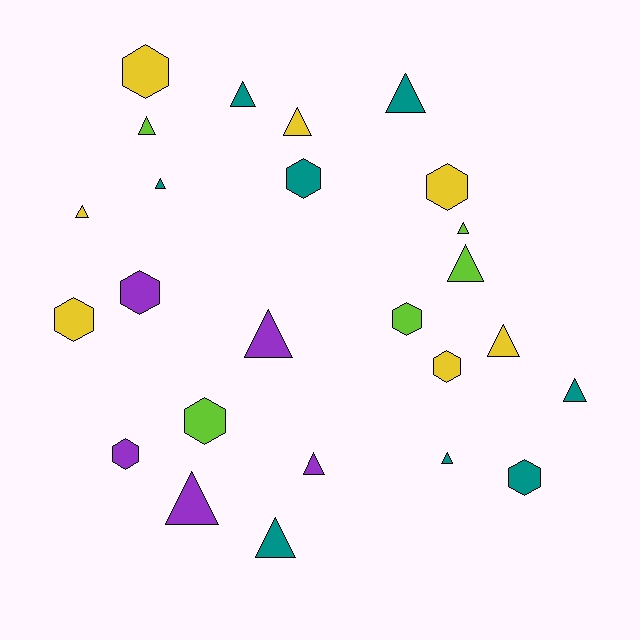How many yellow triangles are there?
There are 3 yellow triangles.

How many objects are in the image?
There are 25 objects.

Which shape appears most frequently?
Triangle, with 15 objects.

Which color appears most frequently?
Teal, with 8 objects.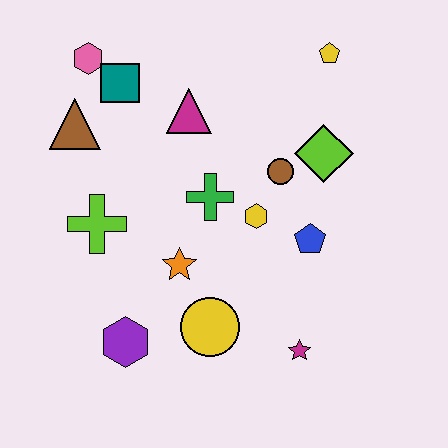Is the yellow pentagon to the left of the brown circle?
No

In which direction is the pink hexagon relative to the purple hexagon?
The pink hexagon is above the purple hexagon.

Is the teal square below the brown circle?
No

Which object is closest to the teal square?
The pink hexagon is closest to the teal square.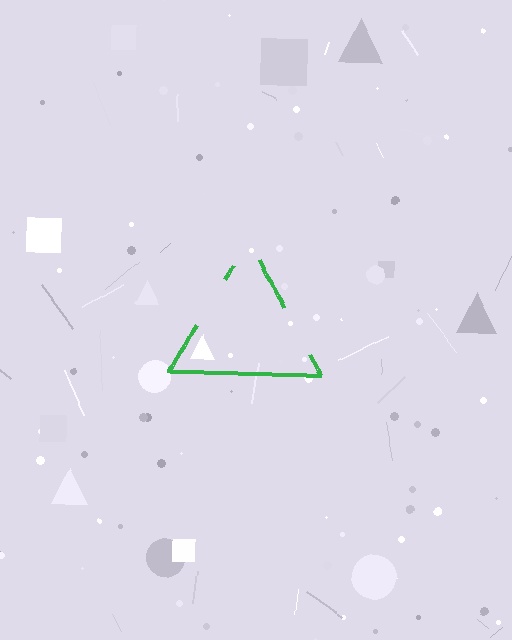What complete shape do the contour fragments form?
The contour fragments form a triangle.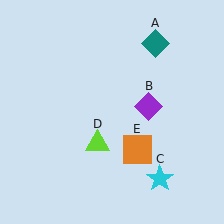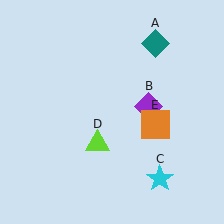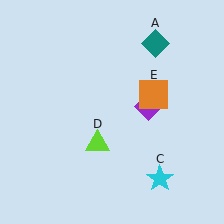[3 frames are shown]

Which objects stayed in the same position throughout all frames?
Teal diamond (object A) and purple diamond (object B) and cyan star (object C) and lime triangle (object D) remained stationary.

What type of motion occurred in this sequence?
The orange square (object E) rotated counterclockwise around the center of the scene.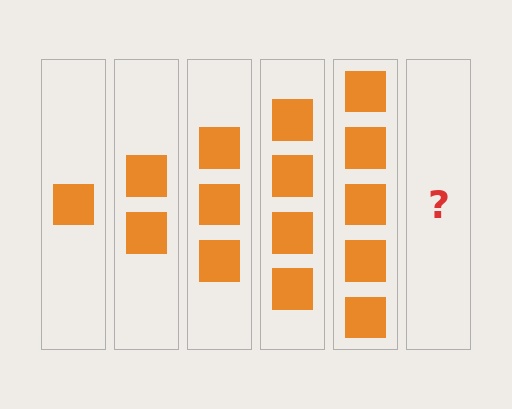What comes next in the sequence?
The next element should be 6 squares.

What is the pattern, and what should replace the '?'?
The pattern is that each step adds one more square. The '?' should be 6 squares.